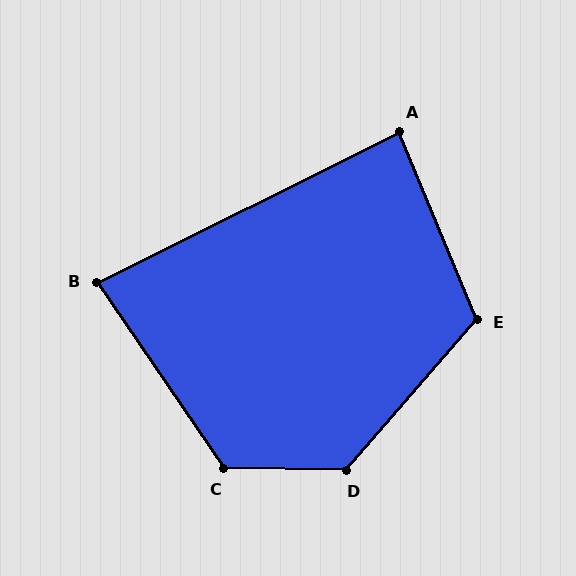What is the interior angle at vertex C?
Approximately 125 degrees (obtuse).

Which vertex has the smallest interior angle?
B, at approximately 82 degrees.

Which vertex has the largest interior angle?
D, at approximately 130 degrees.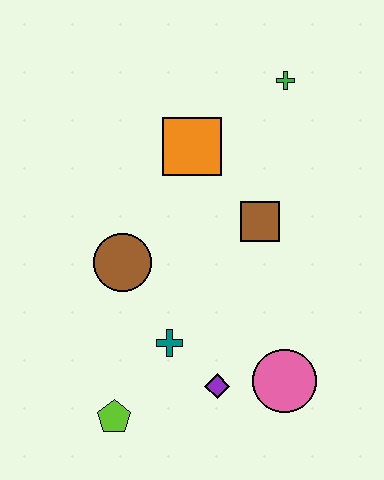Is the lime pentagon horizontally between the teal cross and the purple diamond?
No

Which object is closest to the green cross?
The orange square is closest to the green cross.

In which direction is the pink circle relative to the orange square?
The pink circle is below the orange square.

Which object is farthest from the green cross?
The lime pentagon is farthest from the green cross.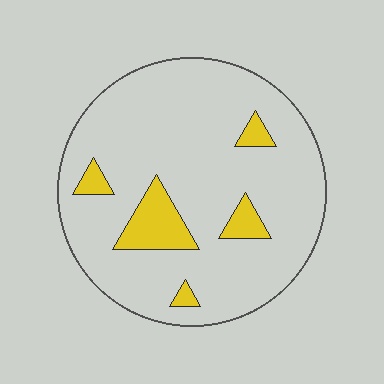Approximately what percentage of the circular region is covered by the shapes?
Approximately 10%.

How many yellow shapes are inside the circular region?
5.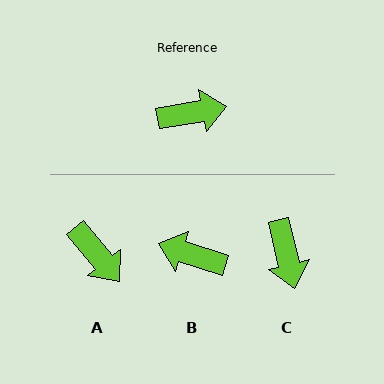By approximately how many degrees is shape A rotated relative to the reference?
Approximately 61 degrees clockwise.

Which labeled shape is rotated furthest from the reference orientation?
B, about 152 degrees away.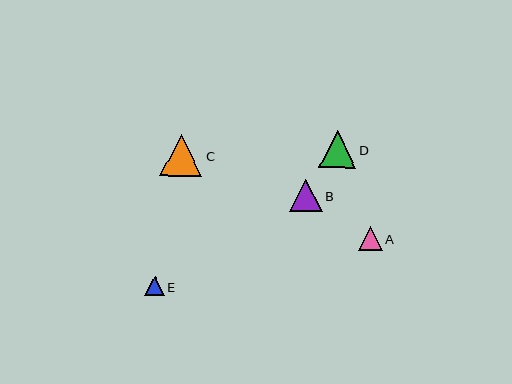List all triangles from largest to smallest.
From largest to smallest: C, D, B, A, E.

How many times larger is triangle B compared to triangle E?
Triangle B is approximately 1.7 times the size of triangle E.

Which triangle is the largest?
Triangle C is the largest with a size of approximately 42 pixels.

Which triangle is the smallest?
Triangle E is the smallest with a size of approximately 19 pixels.